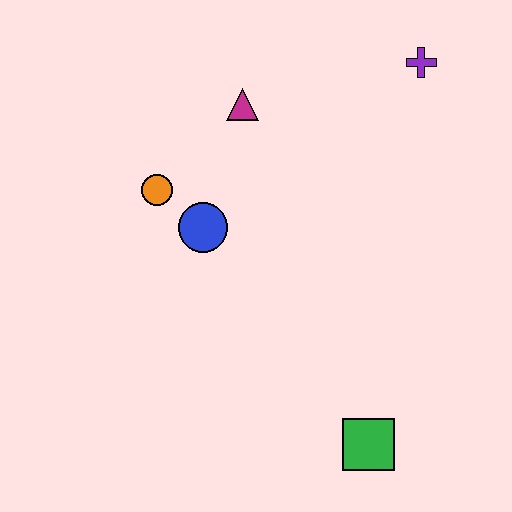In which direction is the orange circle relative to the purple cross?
The orange circle is to the left of the purple cross.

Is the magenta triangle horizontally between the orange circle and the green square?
Yes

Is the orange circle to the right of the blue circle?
No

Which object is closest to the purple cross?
The magenta triangle is closest to the purple cross.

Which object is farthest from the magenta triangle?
The green square is farthest from the magenta triangle.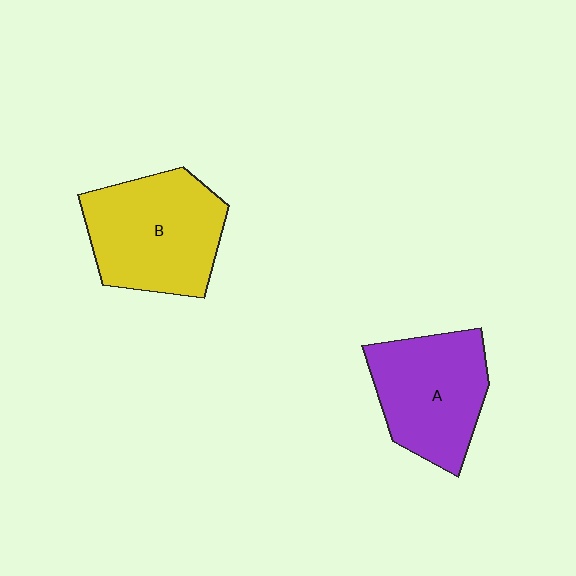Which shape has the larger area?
Shape B (yellow).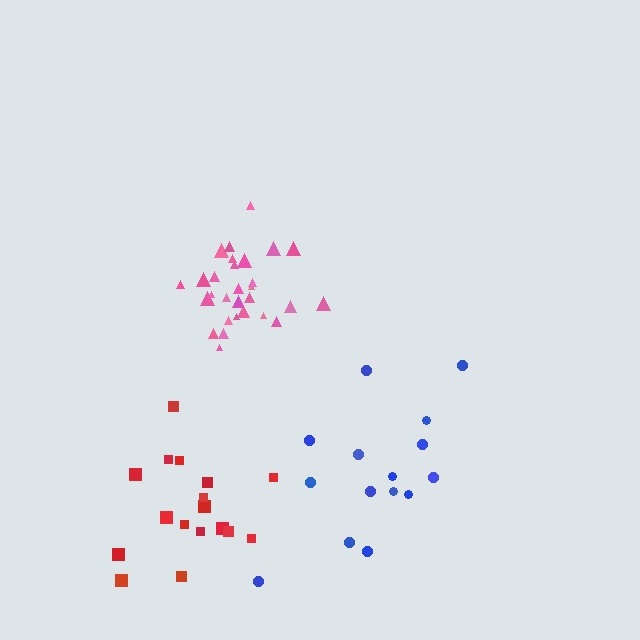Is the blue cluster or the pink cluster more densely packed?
Pink.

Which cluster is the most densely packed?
Pink.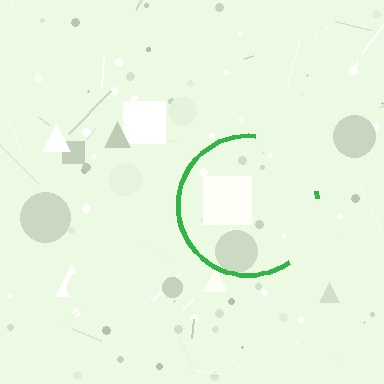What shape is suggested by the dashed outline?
The dashed outline suggests a circle.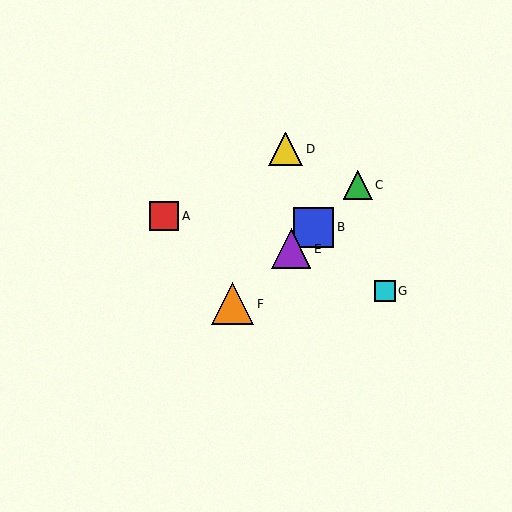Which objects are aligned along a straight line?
Objects B, C, E, F are aligned along a straight line.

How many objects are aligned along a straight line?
4 objects (B, C, E, F) are aligned along a straight line.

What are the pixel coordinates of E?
Object E is at (291, 249).